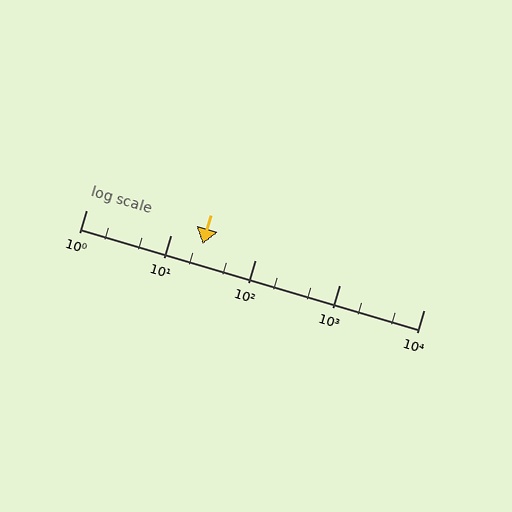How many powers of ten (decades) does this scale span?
The scale spans 4 decades, from 1 to 10000.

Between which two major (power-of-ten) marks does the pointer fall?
The pointer is between 10 and 100.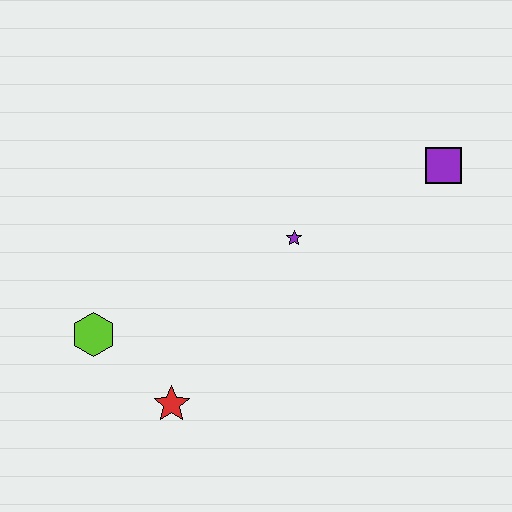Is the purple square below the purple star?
No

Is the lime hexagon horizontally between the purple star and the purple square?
No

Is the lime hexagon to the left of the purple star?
Yes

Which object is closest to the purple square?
The purple star is closest to the purple square.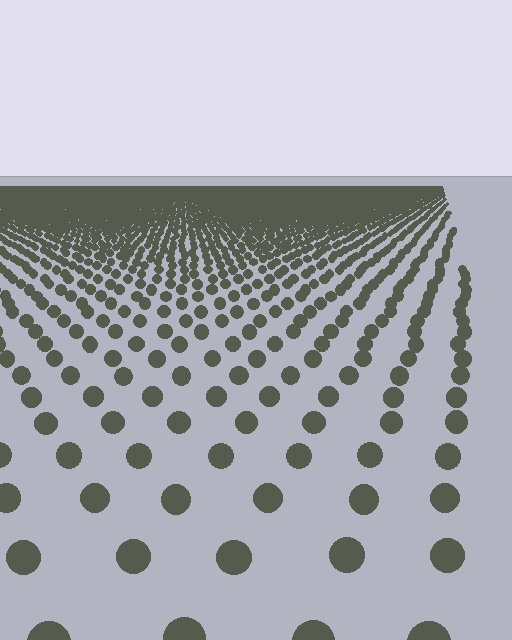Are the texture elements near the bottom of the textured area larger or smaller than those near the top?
Larger. Near the bottom, elements are closer to the viewer and appear at a bigger on-screen size.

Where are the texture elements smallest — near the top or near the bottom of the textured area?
Near the top.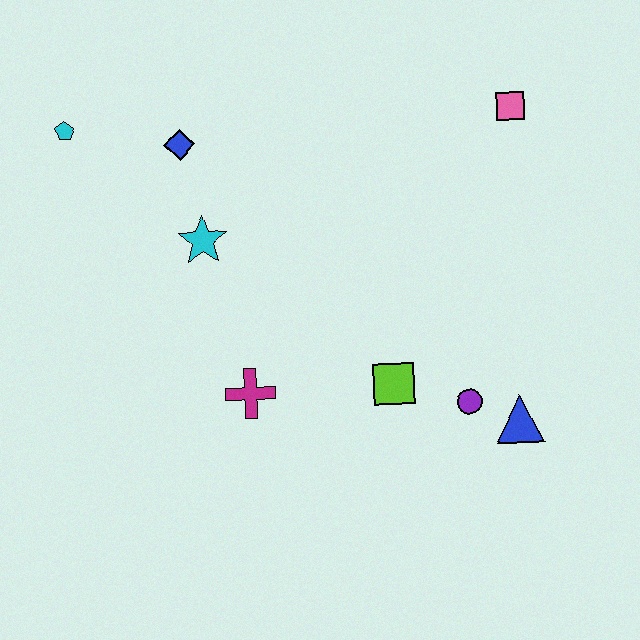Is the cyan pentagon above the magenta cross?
Yes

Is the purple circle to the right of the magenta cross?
Yes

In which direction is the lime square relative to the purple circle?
The lime square is to the left of the purple circle.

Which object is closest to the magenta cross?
The lime square is closest to the magenta cross.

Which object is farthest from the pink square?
The cyan pentagon is farthest from the pink square.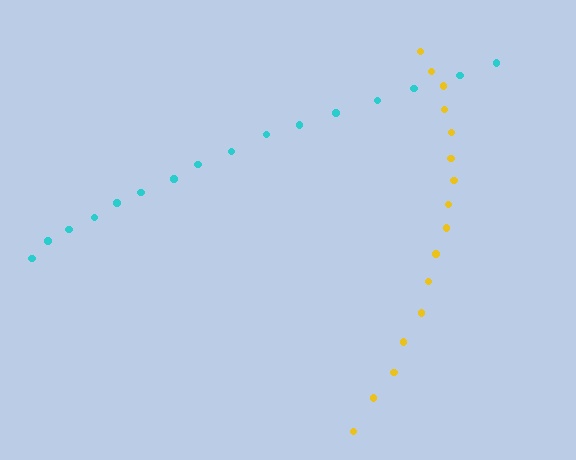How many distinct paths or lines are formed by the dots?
There are 2 distinct paths.